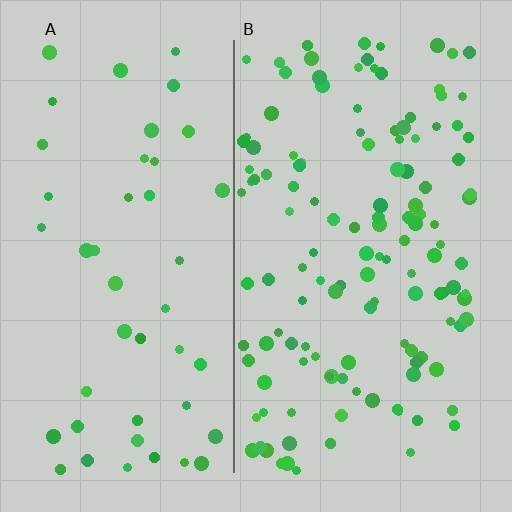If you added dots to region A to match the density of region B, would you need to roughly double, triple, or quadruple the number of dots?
Approximately triple.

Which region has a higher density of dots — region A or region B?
B (the right).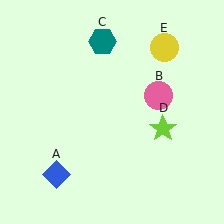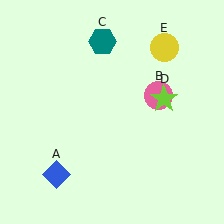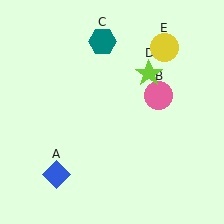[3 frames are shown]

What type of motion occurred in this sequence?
The lime star (object D) rotated counterclockwise around the center of the scene.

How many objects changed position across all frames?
1 object changed position: lime star (object D).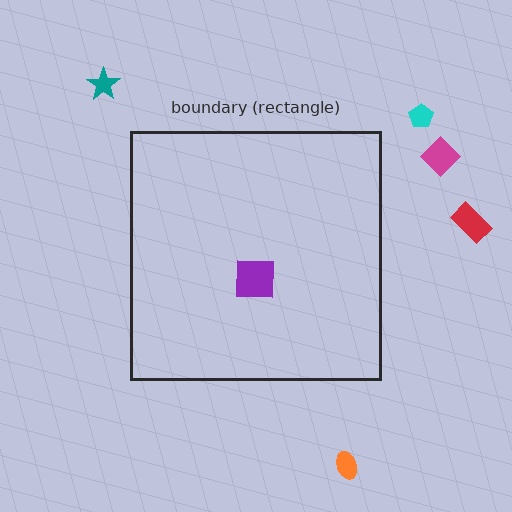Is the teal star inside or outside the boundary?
Outside.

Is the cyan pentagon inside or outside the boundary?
Outside.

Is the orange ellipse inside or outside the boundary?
Outside.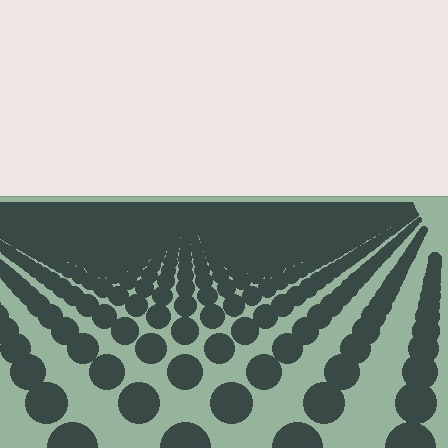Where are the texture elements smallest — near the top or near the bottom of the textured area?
Near the top.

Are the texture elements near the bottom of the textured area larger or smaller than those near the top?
Larger. Near the bottom, elements are closer to the viewer and appear at a bigger on-screen size.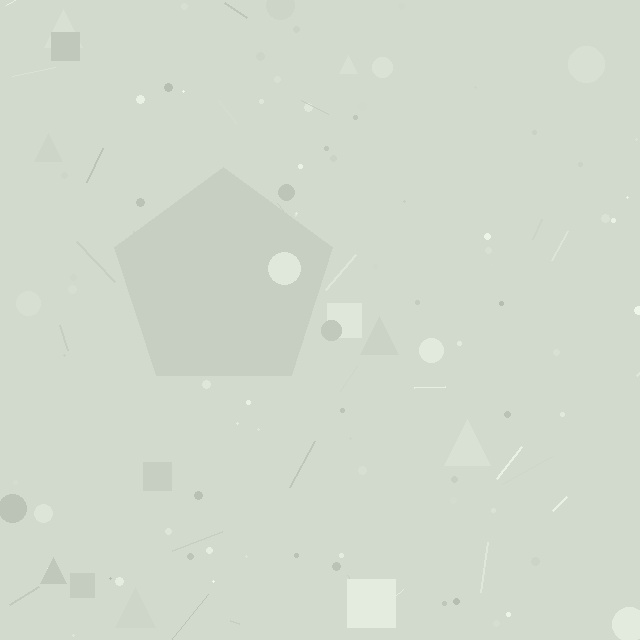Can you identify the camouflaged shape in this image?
The camouflaged shape is a pentagon.